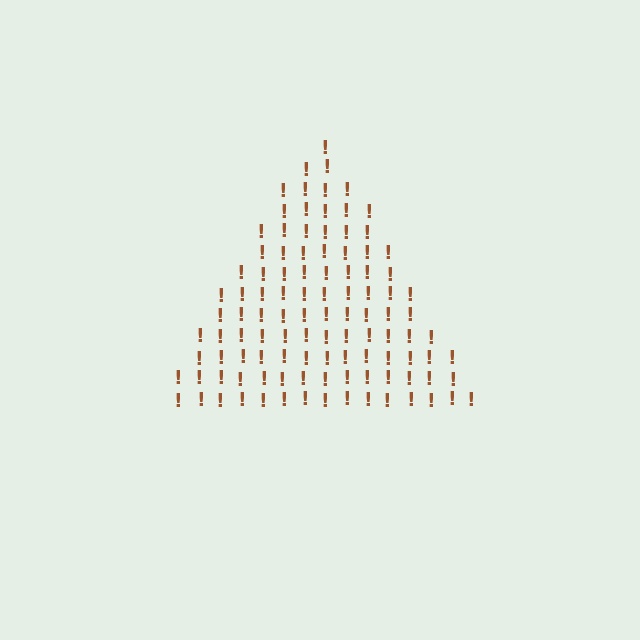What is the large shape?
The large shape is a triangle.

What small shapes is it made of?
It is made of small exclamation marks.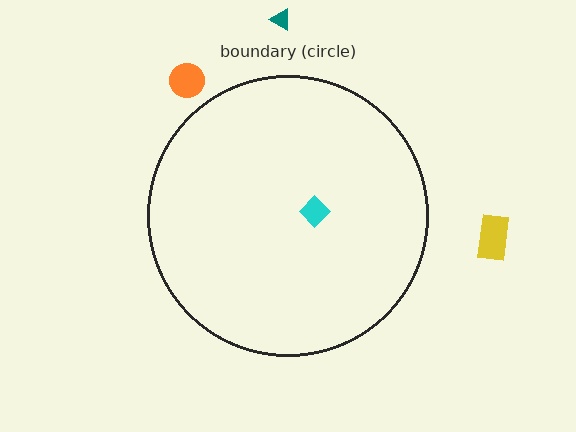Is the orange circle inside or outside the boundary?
Outside.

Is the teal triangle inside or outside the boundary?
Outside.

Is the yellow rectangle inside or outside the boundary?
Outside.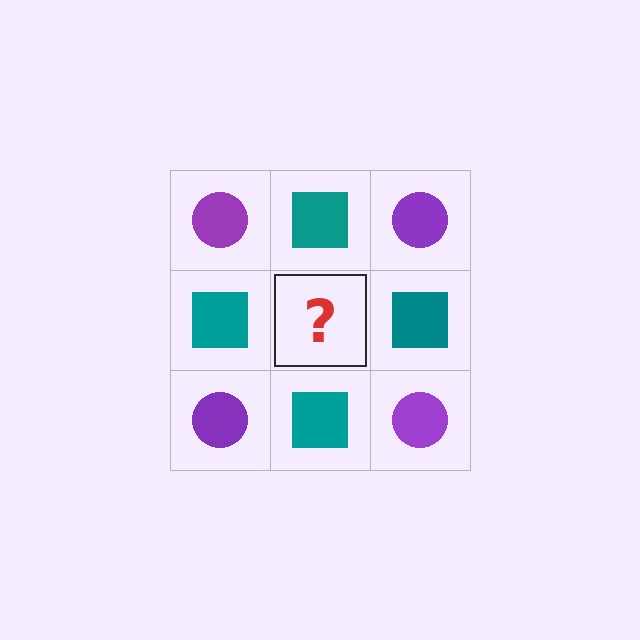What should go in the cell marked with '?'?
The missing cell should contain a purple circle.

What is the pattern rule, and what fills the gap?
The rule is that it alternates purple circle and teal square in a checkerboard pattern. The gap should be filled with a purple circle.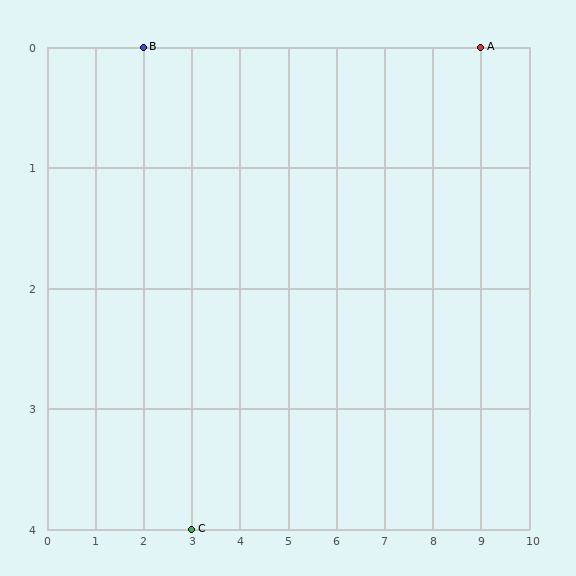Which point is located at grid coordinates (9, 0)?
Point A is at (9, 0).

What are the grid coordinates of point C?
Point C is at grid coordinates (3, 4).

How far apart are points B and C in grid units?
Points B and C are 1 column and 4 rows apart (about 4.1 grid units diagonally).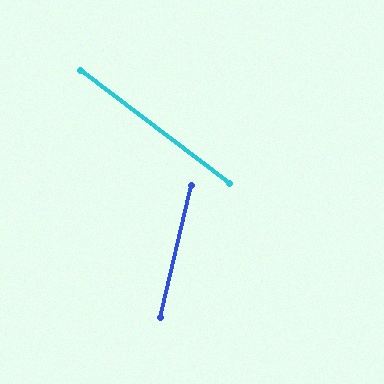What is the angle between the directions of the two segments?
Approximately 66 degrees.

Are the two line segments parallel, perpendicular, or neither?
Neither parallel nor perpendicular — they differ by about 66°.